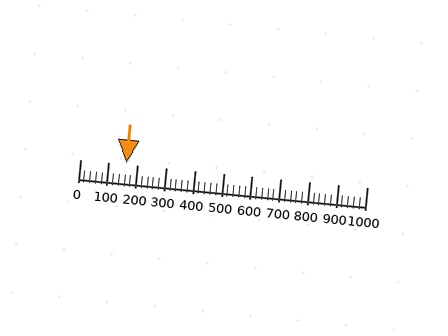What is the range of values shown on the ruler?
The ruler shows values from 0 to 1000.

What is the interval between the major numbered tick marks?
The major tick marks are spaced 100 units apart.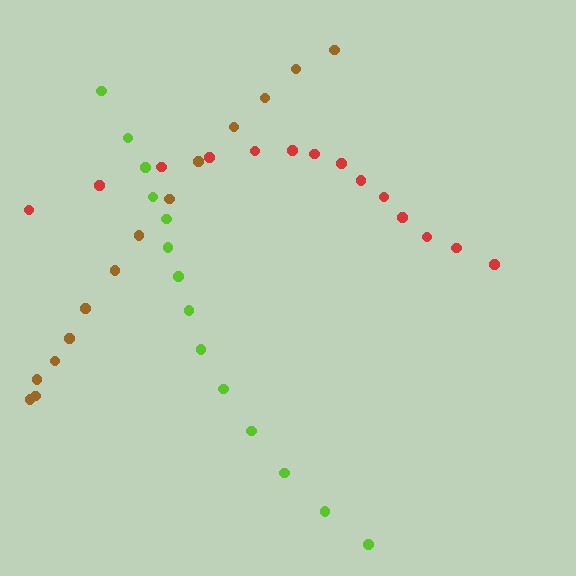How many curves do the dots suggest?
There are 3 distinct paths.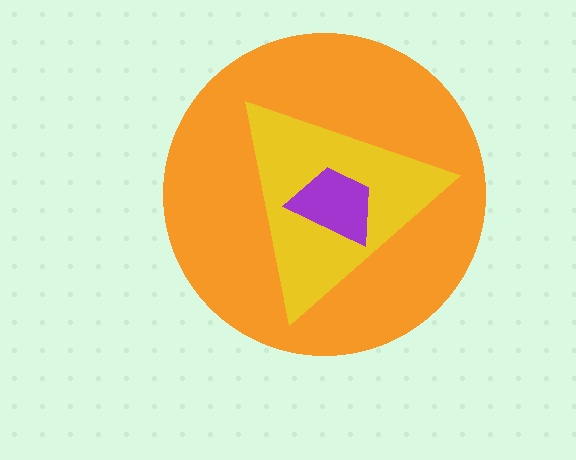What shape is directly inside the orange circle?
The yellow triangle.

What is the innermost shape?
The purple trapezoid.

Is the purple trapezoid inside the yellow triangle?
Yes.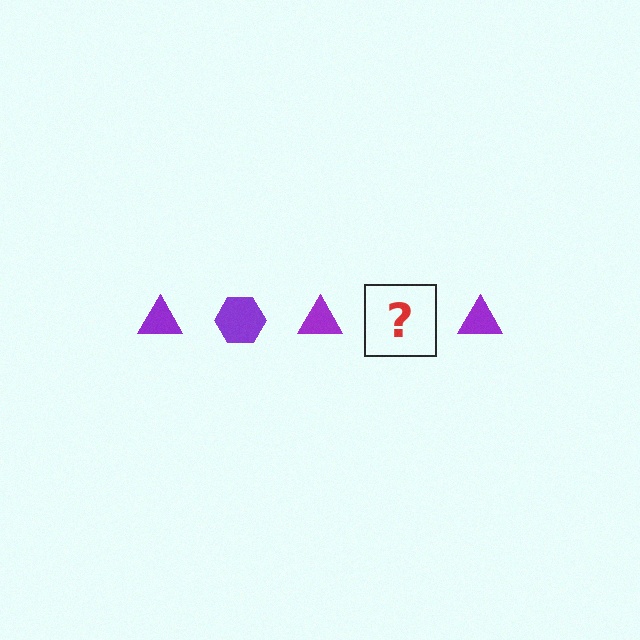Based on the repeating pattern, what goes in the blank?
The blank should be a purple hexagon.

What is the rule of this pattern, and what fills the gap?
The rule is that the pattern cycles through triangle, hexagon shapes in purple. The gap should be filled with a purple hexagon.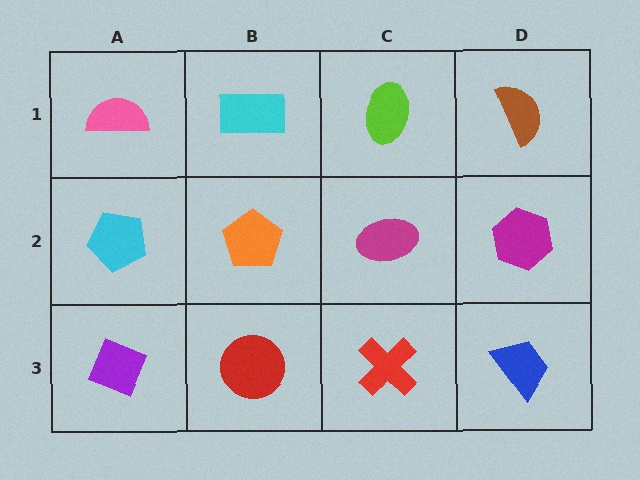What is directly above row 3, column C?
A magenta ellipse.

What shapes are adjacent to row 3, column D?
A magenta hexagon (row 2, column D), a red cross (row 3, column C).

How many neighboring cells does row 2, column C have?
4.